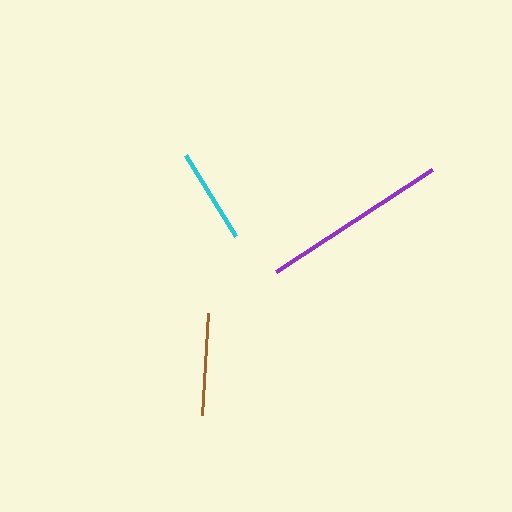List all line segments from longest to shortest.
From longest to shortest: purple, brown, cyan.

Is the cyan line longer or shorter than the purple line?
The purple line is longer than the cyan line.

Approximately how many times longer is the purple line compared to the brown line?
The purple line is approximately 1.8 times the length of the brown line.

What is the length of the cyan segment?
The cyan segment is approximately 95 pixels long.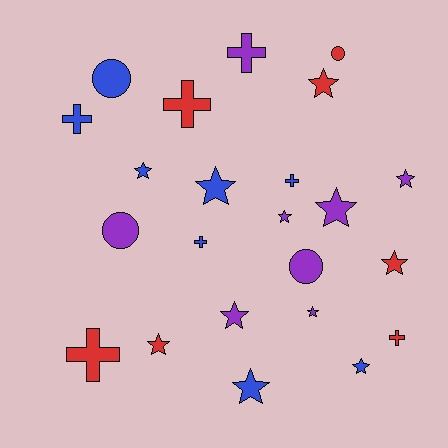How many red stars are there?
There are 3 red stars.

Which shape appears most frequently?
Star, with 12 objects.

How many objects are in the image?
There are 23 objects.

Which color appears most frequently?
Blue, with 8 objects.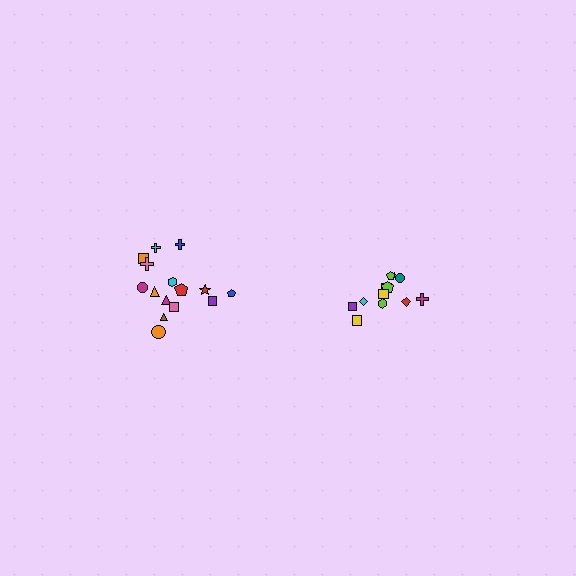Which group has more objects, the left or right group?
The left group.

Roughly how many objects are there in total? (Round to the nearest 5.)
Roughly 25 objects in total.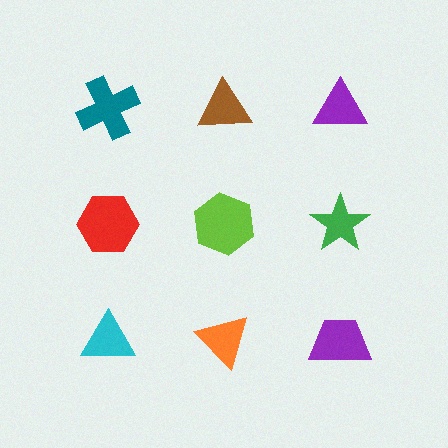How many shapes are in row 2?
3 shapes.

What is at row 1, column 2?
A brown triangle.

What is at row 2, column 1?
A red hexagon.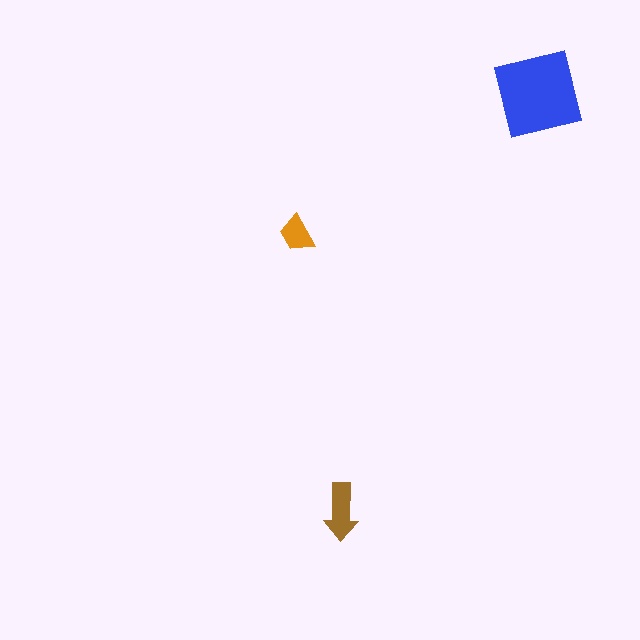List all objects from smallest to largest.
The orange trapezoid, the brown arrow, the blue square.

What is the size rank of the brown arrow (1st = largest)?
2nd.